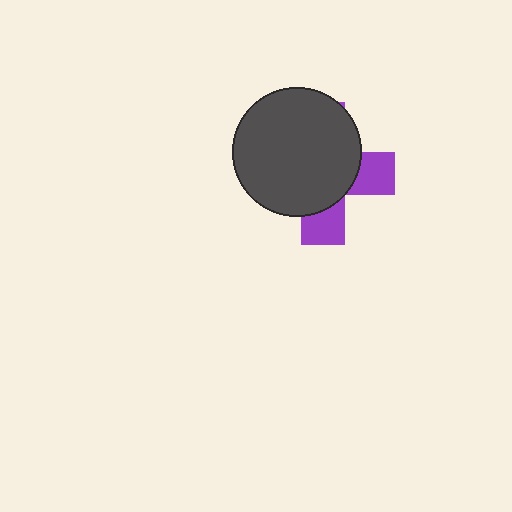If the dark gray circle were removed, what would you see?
You would see the complete purple cross.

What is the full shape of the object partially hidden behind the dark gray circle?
The partially hidden object is a purple cross.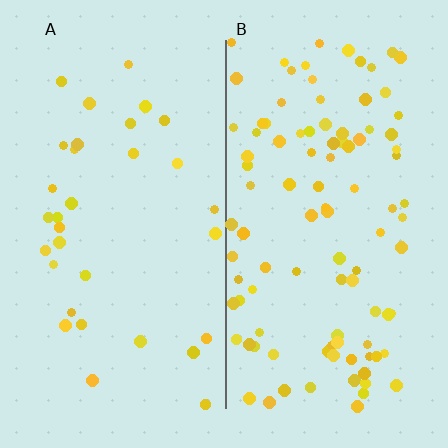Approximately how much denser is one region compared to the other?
Approximately 3.1× — region B over region A.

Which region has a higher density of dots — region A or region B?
B (the right).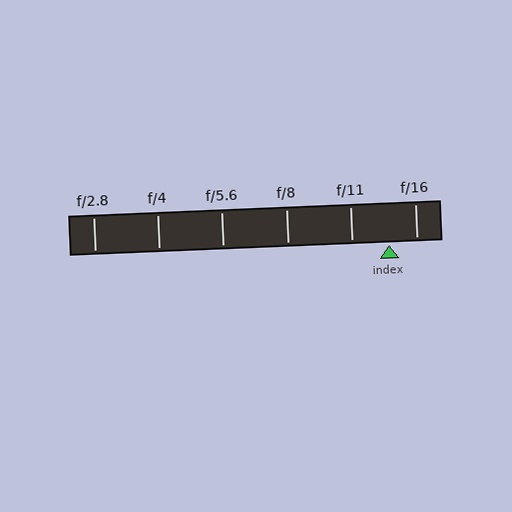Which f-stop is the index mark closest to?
The index mark is closest to f/16.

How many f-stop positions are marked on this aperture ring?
There are 6 f-stop positions marked.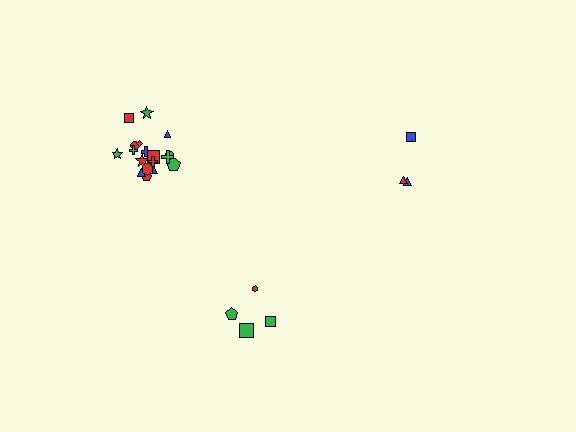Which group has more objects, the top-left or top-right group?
The top-left group.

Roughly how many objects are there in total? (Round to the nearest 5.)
Roughly 25 objects in total.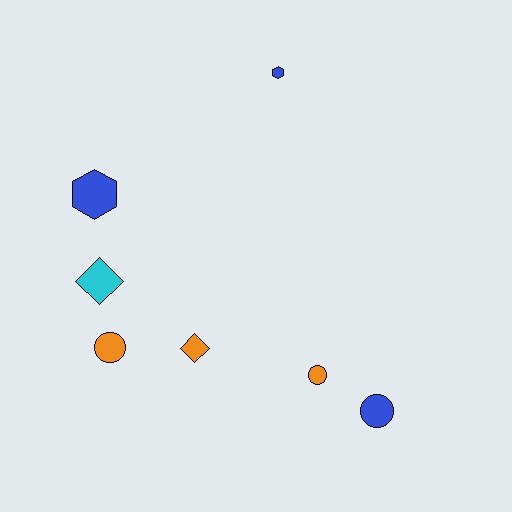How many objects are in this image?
There are 7 objects.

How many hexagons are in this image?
There are 2 hexagons.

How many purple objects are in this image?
There are no purple objects.